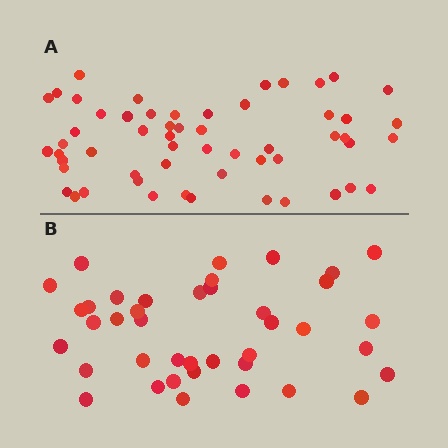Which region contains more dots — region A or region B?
Region A (the top region) has more dots.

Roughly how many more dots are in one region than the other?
Region A has approximately 15 more dots than region B.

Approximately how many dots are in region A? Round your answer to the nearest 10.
About 60 dots. (The exact count is 56, which rounds to 60.)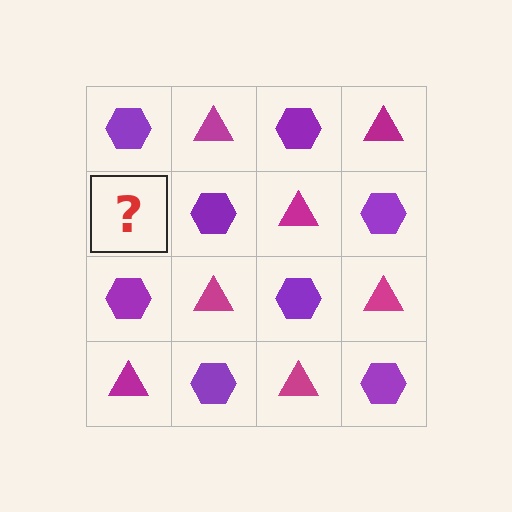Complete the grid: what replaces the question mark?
The question mark should be replaced with a magenta triangle.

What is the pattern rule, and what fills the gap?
The rule is that it alternates purple hexagon and magenta triangle in a checkerboard pattern. The gap should be filled with a magenta triangle.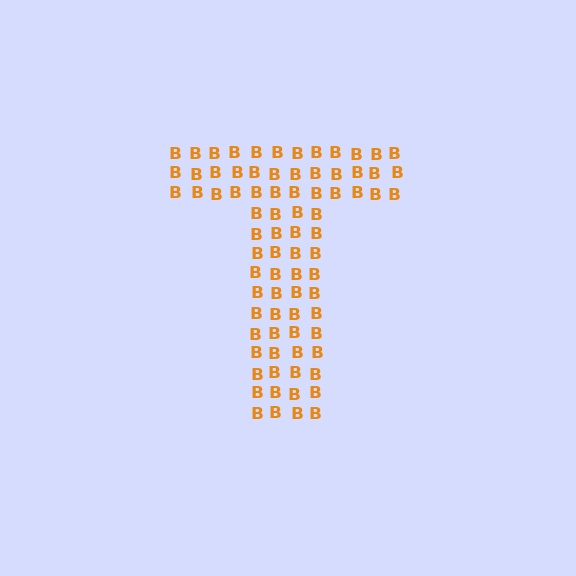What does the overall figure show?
The overall figure shows the letter T.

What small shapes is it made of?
It is made of small letter B's.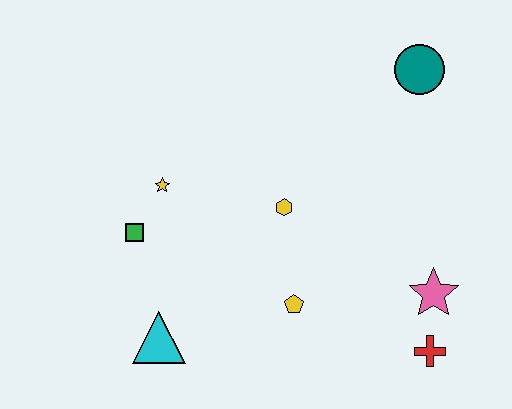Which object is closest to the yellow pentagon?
The yellow hexagon is closest to the yellow pentagon.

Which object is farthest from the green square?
The teal circle is farthest from the green square.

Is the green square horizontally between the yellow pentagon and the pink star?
No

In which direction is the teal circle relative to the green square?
The teal circle is to the right of the green square.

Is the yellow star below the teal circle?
Yes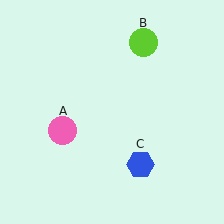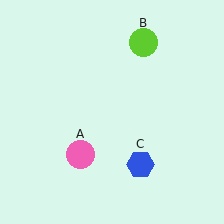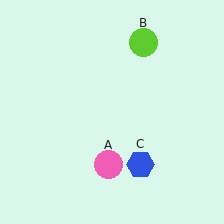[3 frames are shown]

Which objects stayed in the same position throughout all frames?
Lime circle (object B) and blue hexagon (object C) remained stationary.